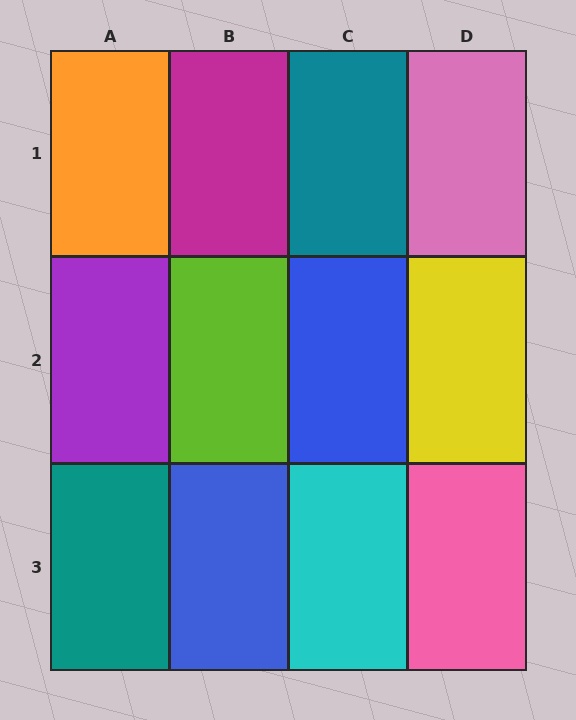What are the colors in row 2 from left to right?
Purple, lime, blue, yellow.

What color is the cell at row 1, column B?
Magenta.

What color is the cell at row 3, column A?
Teal.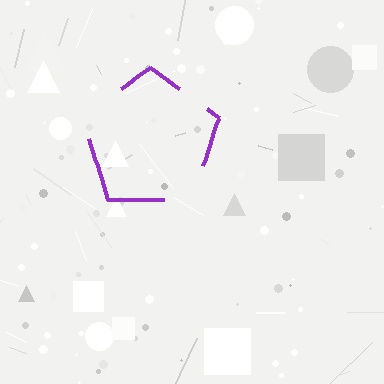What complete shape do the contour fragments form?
The contour fragments form a pentagon.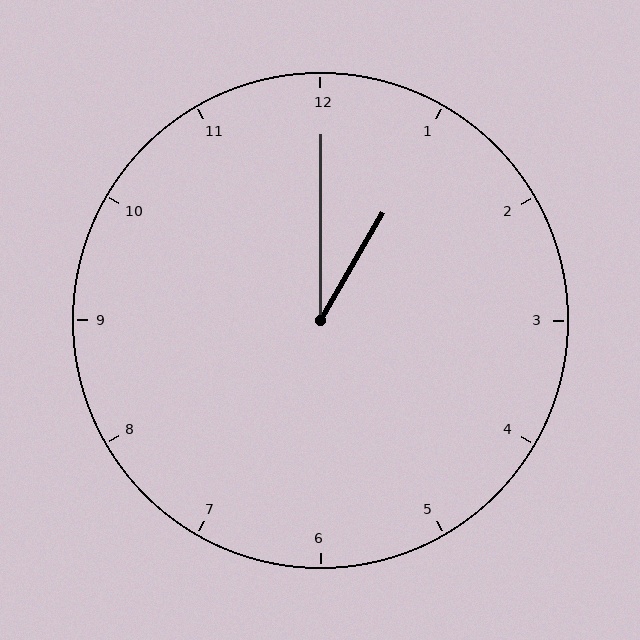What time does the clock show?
1:00.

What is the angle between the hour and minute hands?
Approximately 30 degrees.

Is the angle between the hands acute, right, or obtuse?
It is acute.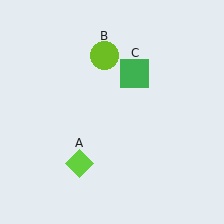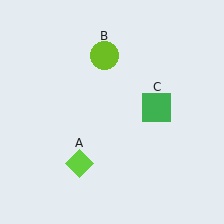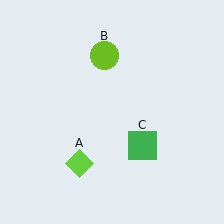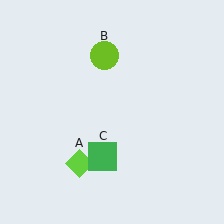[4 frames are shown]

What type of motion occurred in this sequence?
The green square (object C) rotated clockwise around the center of the scene.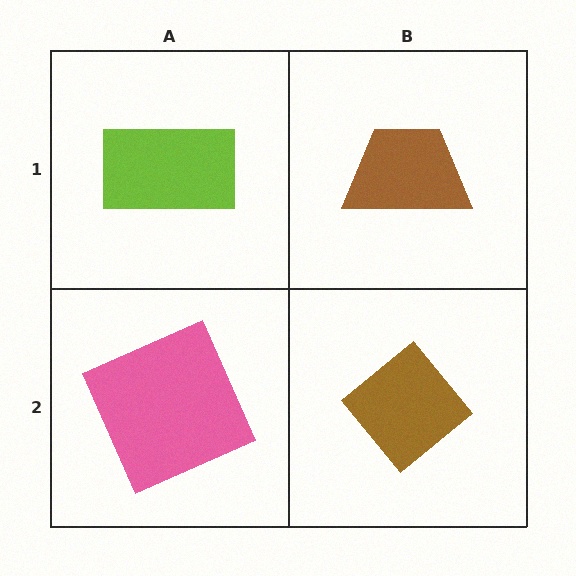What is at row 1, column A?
A lime rectangle.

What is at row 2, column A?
A pink square.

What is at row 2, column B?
A brown diamond.